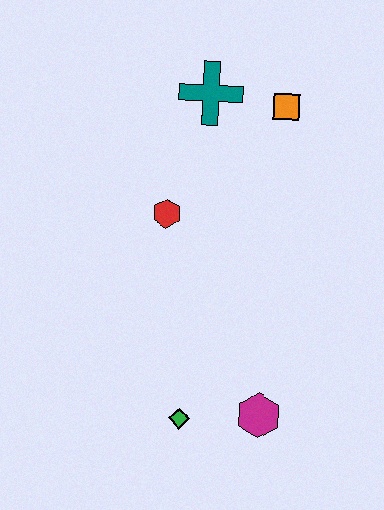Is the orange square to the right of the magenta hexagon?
Yes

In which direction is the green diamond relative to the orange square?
The green diamond is below the orange square.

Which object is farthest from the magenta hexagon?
The teal cross is farthest from the magenta hexagon.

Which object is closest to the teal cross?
The orange square is closest to the teal cross.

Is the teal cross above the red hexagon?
Yes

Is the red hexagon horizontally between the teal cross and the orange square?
No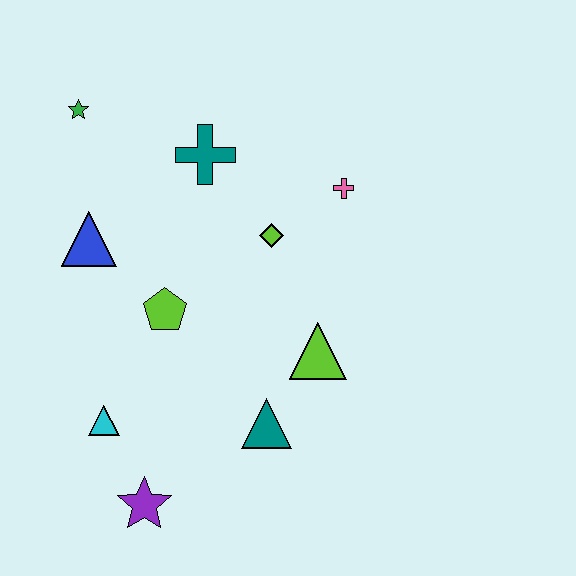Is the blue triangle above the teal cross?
No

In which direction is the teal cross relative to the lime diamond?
The teal cross is above the lime diamond.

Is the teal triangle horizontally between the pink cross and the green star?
Yes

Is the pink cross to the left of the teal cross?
No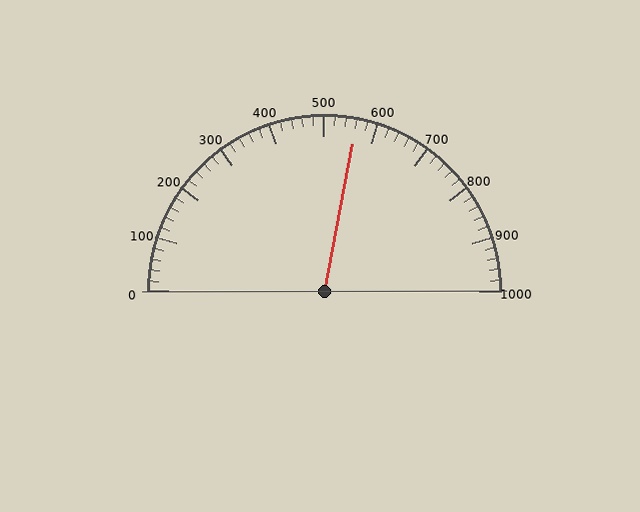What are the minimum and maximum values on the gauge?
The gauge ranges from 0 to 1000.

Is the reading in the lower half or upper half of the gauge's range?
The reading is in the upper half of the range (0 to 1000).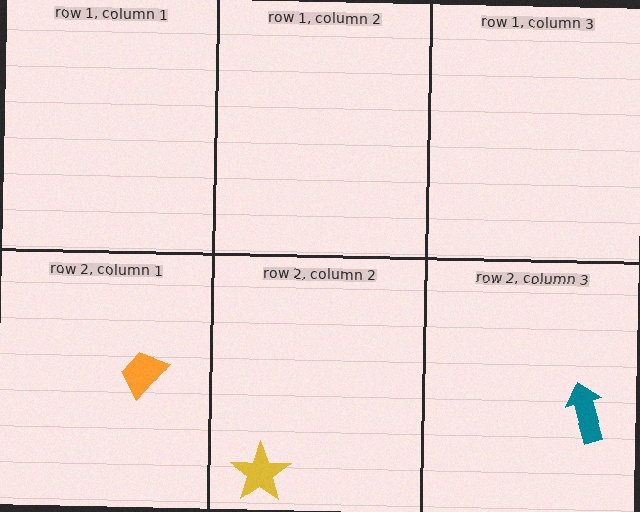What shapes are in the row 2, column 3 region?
The teal arrow.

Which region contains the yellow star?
The row 2, column 2 region.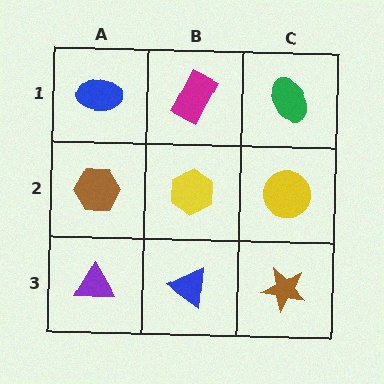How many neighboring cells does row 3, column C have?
2.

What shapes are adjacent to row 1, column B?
A yellow hexagon (row 2, column B), a blue ellipse (row 1, column A), a green ellipse (row 1, column C).